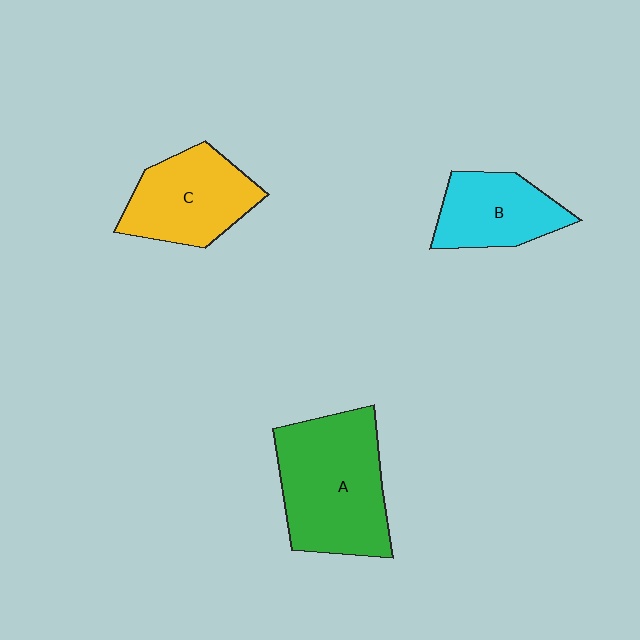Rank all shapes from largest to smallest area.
From largest to smallest: A (green), C (yellow), B (cyan).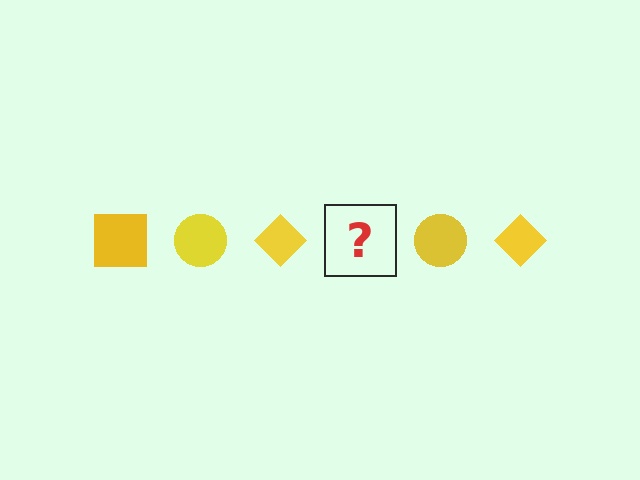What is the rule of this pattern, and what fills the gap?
The rule is that the pattern cycles through square, circle, diamond shapes in yellow. The gap should be filled with a yellow square.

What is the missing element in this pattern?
The missing element is a yellow square.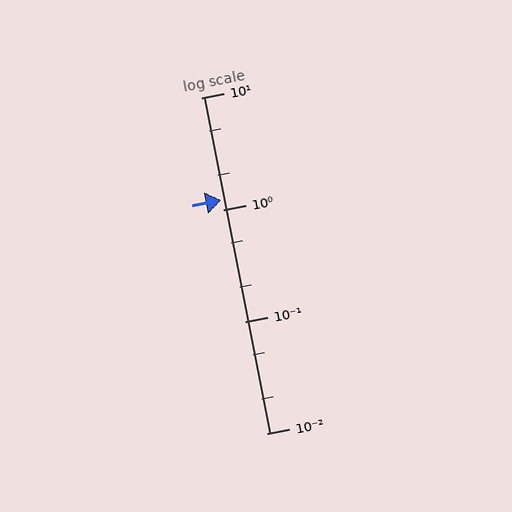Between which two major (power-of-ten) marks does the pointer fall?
The pointer is between 1 and 10.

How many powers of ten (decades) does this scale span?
The scale spans 3 decades, from 0.01 to 10.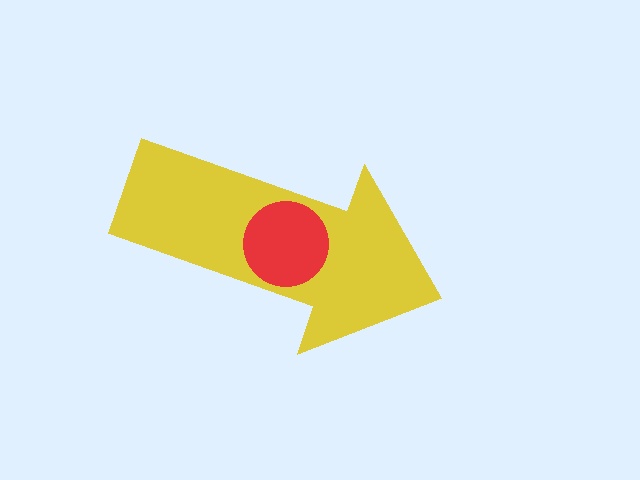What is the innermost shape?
The red circle.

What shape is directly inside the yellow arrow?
The red circle.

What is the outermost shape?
The yellow arrow.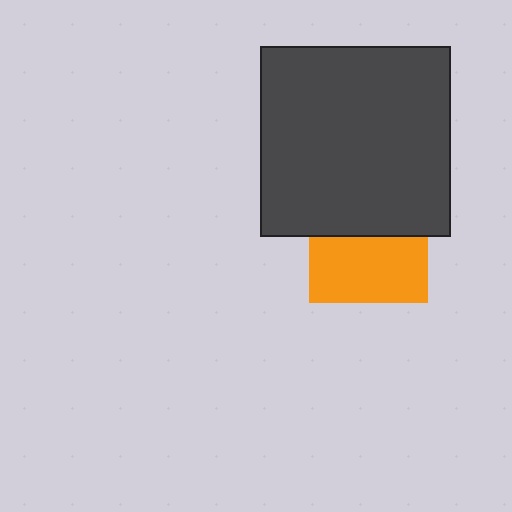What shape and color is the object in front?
The object in front is a dark gray square.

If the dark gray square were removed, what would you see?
You would see the complete orange square.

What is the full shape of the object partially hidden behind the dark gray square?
The partially hidden object is an orange square.